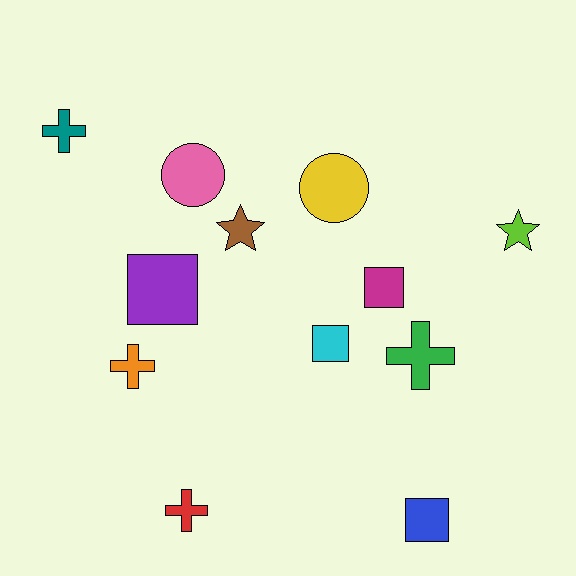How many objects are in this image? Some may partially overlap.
There are 12 objects.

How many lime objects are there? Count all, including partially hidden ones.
There is 1 lime object.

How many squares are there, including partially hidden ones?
There are 4 squares.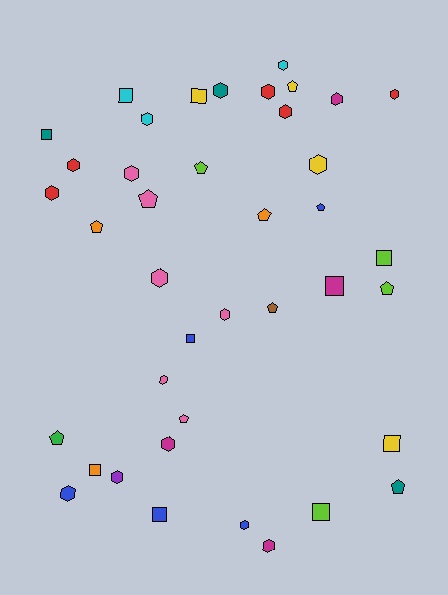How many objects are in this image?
There are 40 objects.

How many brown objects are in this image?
There is 1 brown object.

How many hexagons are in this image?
There are 19 hexagons.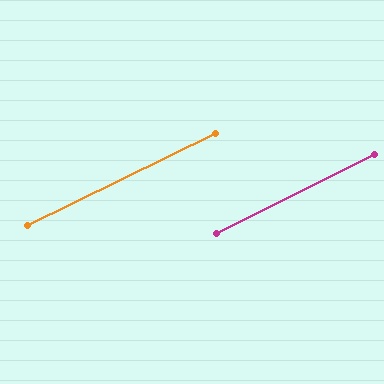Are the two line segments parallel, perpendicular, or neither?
Parallel — their directions differ by only 0.5°.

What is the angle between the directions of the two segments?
Approximately 0 degrees.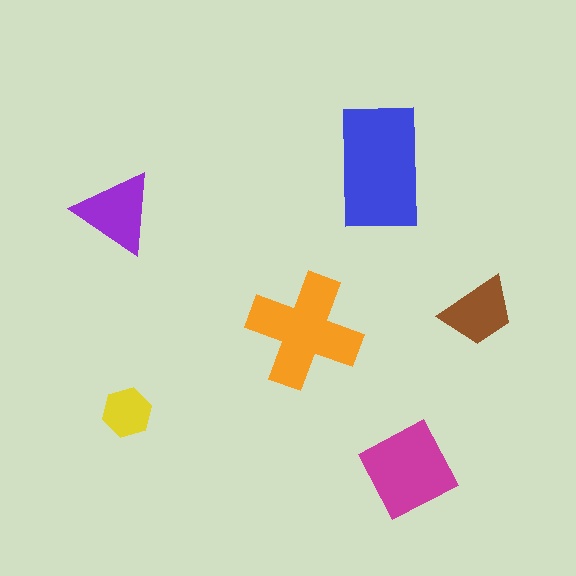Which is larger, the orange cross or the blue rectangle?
The blue rectangle.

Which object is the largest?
The blue rectangle.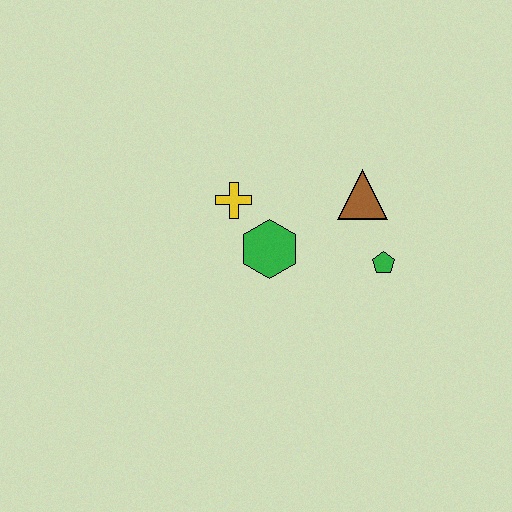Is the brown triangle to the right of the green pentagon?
No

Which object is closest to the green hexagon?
The yellow cross is closest to the green hexagon.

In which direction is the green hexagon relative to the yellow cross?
The green hexagon is below the yellow cross.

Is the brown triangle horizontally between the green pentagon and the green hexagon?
Yes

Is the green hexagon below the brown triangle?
Yes